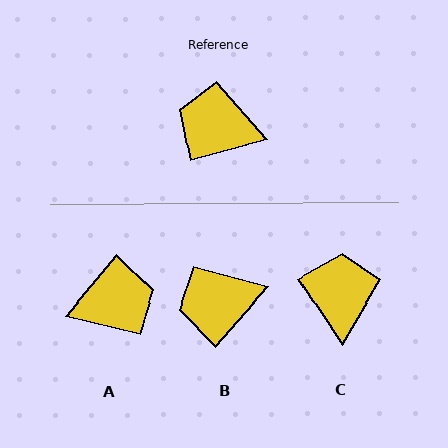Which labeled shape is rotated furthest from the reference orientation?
A, about 144 degrees away.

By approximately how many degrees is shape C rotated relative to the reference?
Approximately 71 degrees clockwise.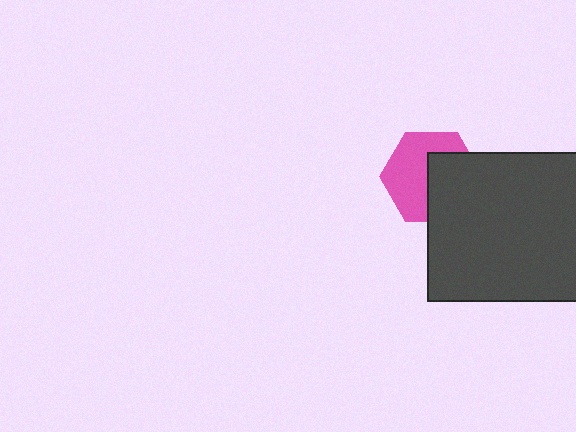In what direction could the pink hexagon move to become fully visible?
The pink hexagon could move toward the upper-left. That would shift it out from behind the dark gray square entirely.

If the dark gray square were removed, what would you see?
You would see the complete pink hexagon.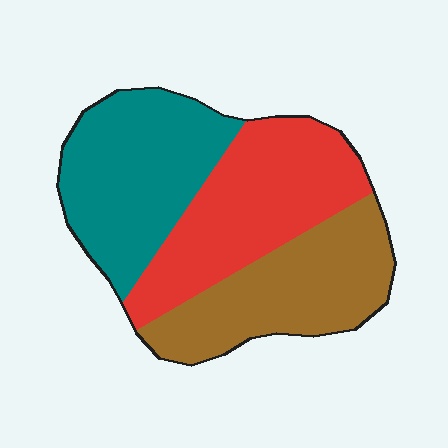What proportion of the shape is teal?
Teal covers 34% of the shape.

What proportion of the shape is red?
Red takes up between a third and a half of the shape.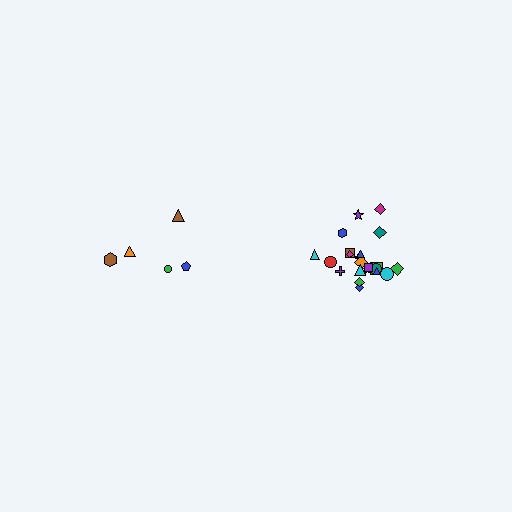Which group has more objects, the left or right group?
The right group.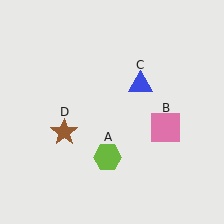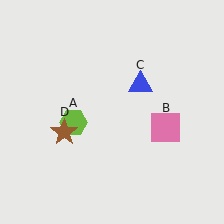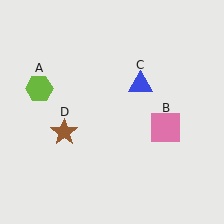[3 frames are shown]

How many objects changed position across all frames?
1 object changed position: lime hexagon (object A).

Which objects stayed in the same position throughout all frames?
Pink square (object B) and blue triangle (object C) and brown star (object D) remained stationary.